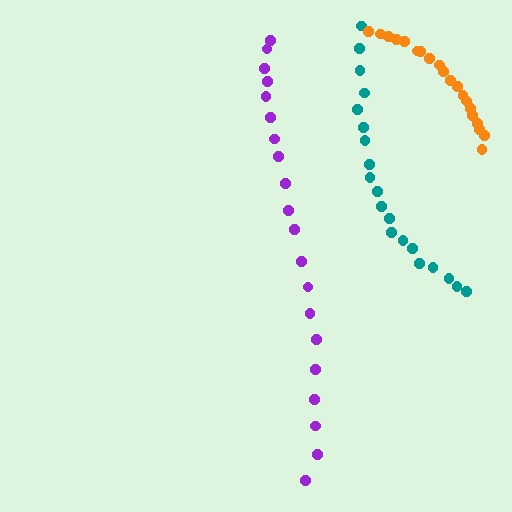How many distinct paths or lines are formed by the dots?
There are 3 distinct paths.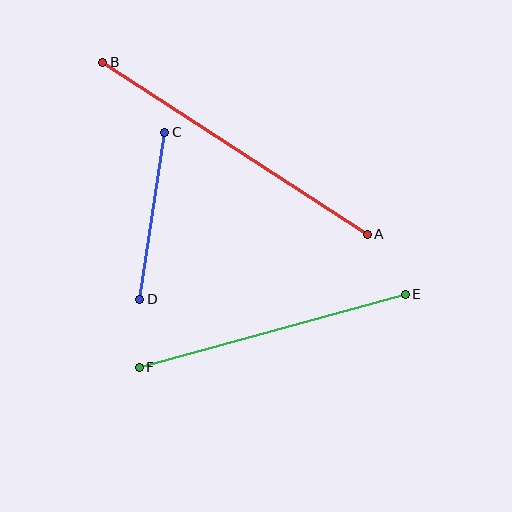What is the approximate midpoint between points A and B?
The midpoint is at approximately (235, 148) pixels.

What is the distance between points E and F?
The distance is approximately 276 pixels.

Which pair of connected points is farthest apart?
Points A and B are farthest apart.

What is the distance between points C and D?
The distance is approximately 169 pixels.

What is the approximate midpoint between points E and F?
The midpoint is at approximately (272, 331) pixels.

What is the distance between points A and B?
The distance is approximately 316 pixels.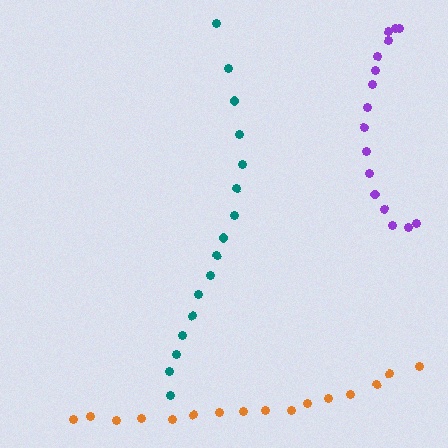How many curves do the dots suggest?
There are 3 distinct paths.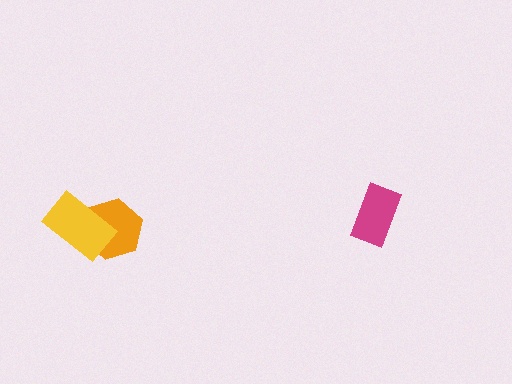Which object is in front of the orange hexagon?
The yellow rectangle is in front of the orange hexagon.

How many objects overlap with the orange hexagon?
1 object overlaps with the orange hexagon.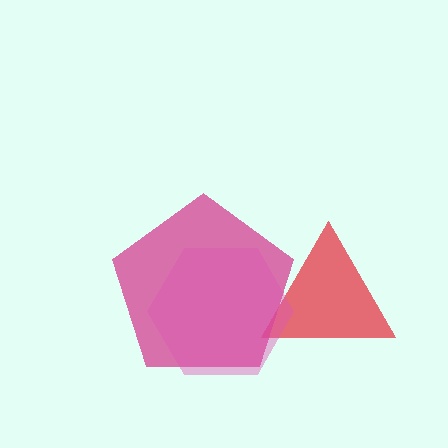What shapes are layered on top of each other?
The layered shapes are: a red triangle, a magenta pentagon, a pink hexagon.